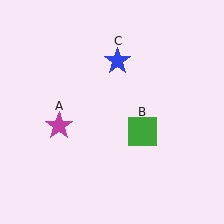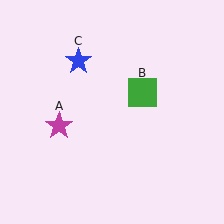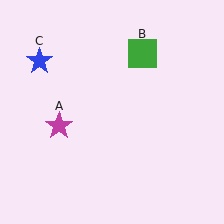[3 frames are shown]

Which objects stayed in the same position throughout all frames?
Magenta star (object A) remained stationary.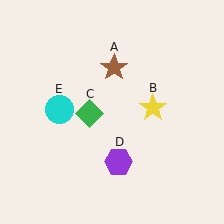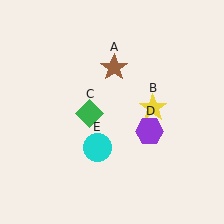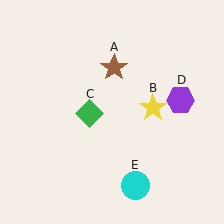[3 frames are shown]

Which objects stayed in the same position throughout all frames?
Brown star (object A) and yellow star (object B) and green diamond (object C) remained stationary.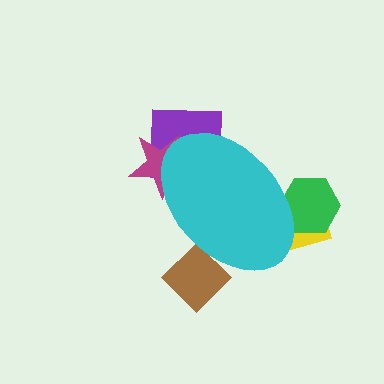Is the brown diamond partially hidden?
Yes, the brown diamond is partially hidden behind the cyan ellipse.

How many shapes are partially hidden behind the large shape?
5 shapes are partially hidden.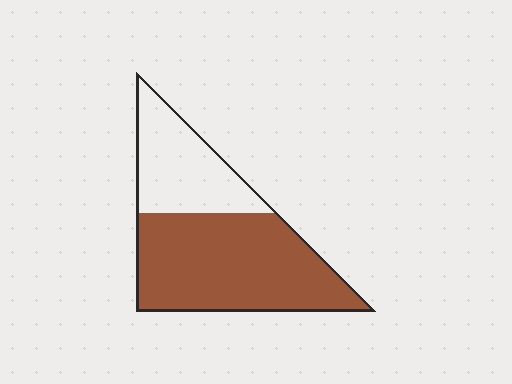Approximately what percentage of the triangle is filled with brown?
Approximately 65%.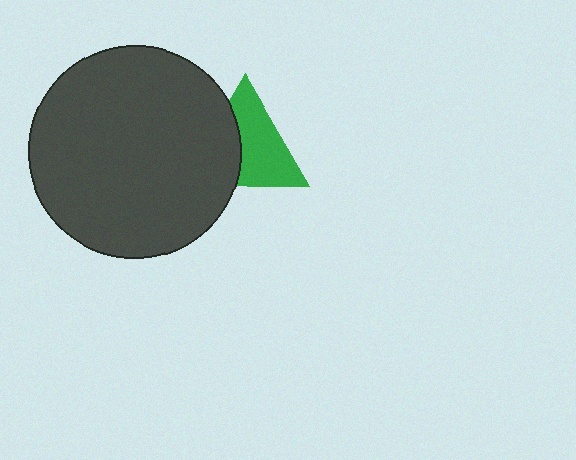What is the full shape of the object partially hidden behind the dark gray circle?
The partially hidden object is a green triangle.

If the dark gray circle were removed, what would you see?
You would see the complete green triangle.